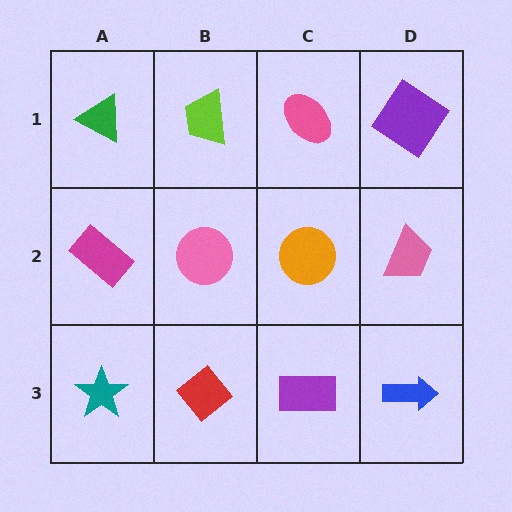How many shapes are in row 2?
4 shapes.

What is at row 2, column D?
A pink trapezoid.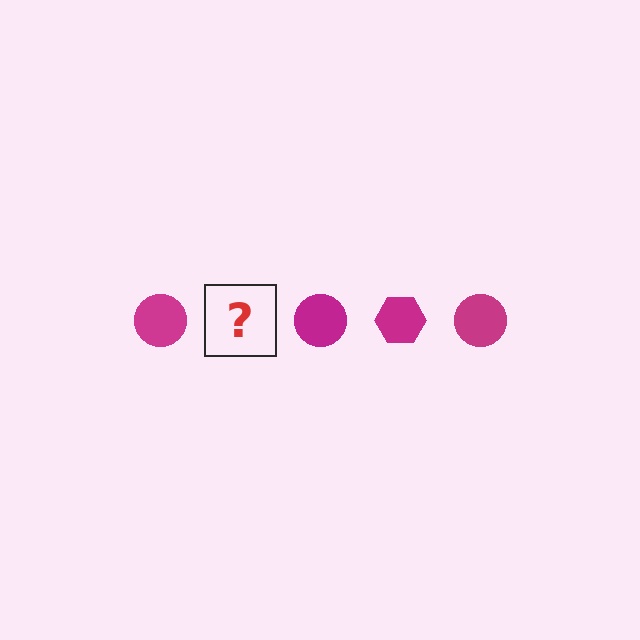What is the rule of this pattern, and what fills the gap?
The rule is that the pattern cycles through circle, hexagon shapes in magenta. The gap should be filled with a magenta hexagon.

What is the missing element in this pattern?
The missing element is a magenta hexagon.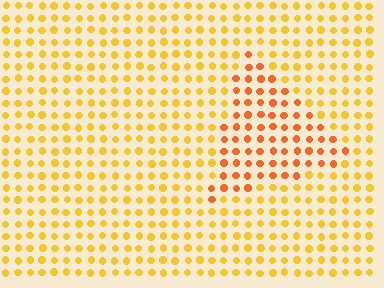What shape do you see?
I see a triangle.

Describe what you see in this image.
The image is filled with small yellow elements in a uniform arrangement. A triangle-shaped region is visible where the elements are tinted to a slightly different hue, forming a subtle color boundary.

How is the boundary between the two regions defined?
The boundary is defined purely by a slight shift in hue (about 29 degrees). Spacing, size, and orientation are identical on both sides.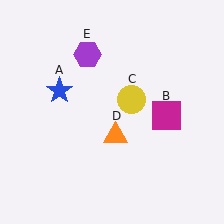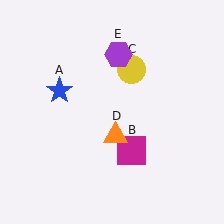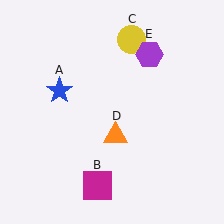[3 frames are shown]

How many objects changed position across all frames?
3 objects changed position: magenta square (object B), yellow circle (object C), purple hexagon (object E).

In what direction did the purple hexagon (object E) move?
The purple hexagon (object E) moved right.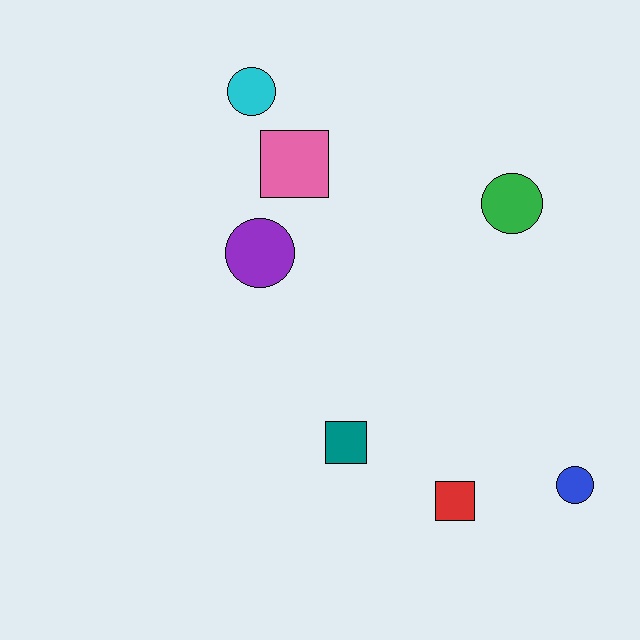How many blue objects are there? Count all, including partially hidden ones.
There is 1 blue object.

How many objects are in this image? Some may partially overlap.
There are 7 objects.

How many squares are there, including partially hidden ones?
There are 3 squares.